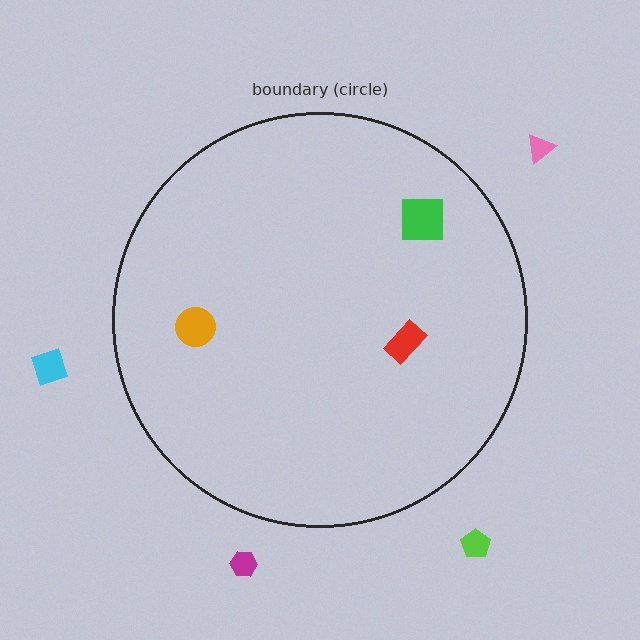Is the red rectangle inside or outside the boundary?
Inside.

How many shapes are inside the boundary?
3 inside, 4 outside.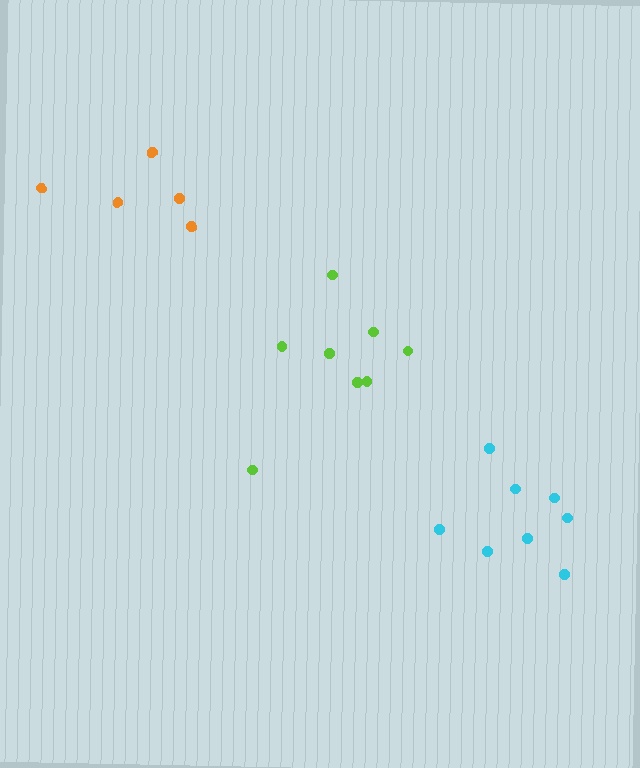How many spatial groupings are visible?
There are 3 spatial groupings.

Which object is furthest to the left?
The orange cluster is leftmost.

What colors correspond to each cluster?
The clusters are colored: lime, orange, cyan.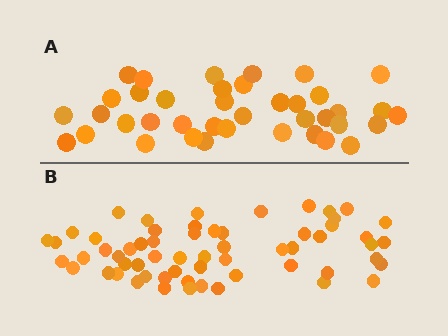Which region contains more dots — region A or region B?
Region B (the bottom region) has more dots.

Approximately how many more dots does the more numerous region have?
Region B has approximately 20 more dots than region A.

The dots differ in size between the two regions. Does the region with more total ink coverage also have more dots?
No. Region A has more total ink coverage because its dots are larger, but region B actually contains more individual dots. Total area can be misleading — the number of items is what matters here.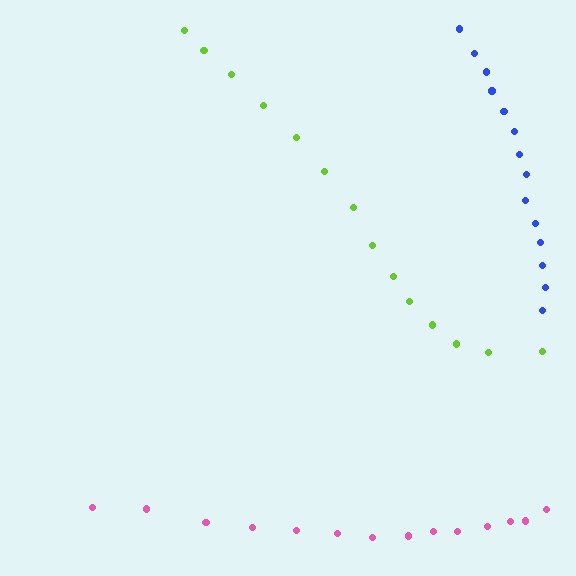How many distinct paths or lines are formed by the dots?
There are 3 distinct paths.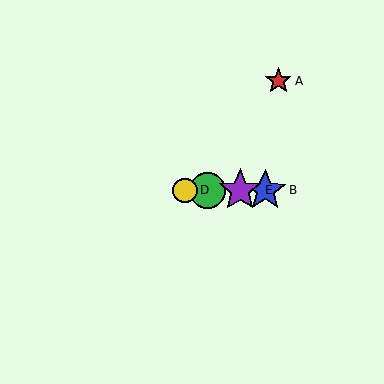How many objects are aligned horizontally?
4 objects (B, C, D, E) are aligned horizontally.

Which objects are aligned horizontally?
Objects B, C, D, E are aligned horizontally.